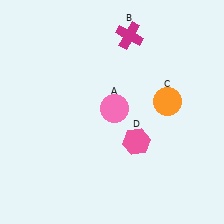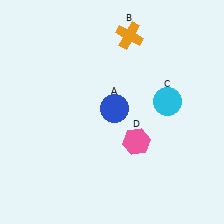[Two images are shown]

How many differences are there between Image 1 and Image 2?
There are 3 differences between the two images.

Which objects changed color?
A changed from pink to blue. B changed from magenta to orange. C changed from orange to cyan.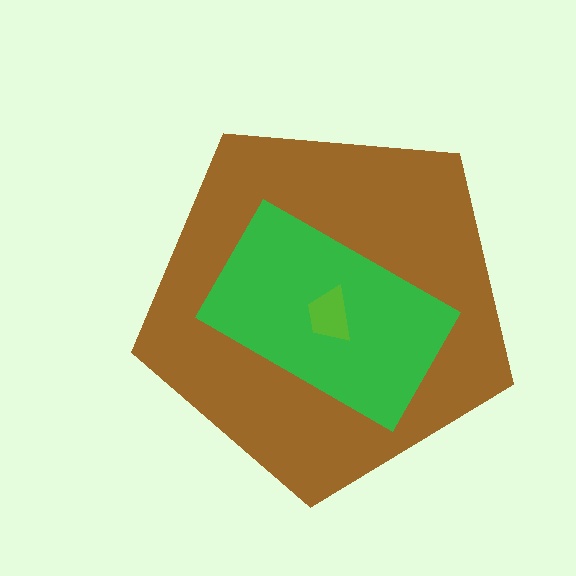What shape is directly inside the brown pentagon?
The green rectangle.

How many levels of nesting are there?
3.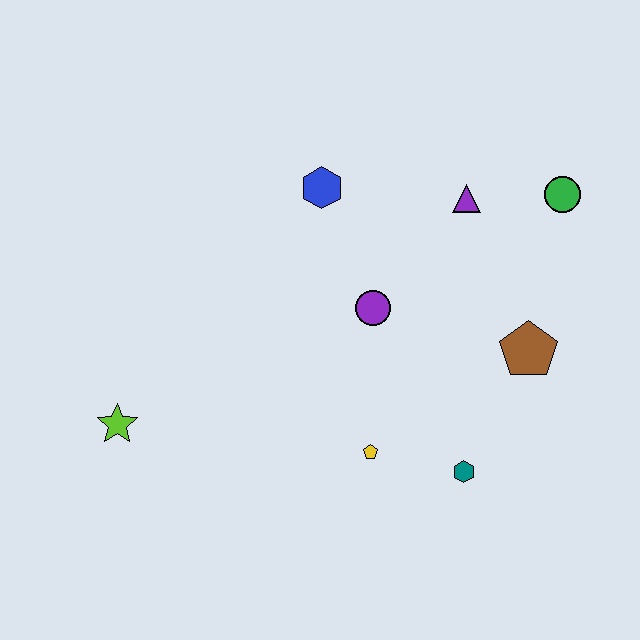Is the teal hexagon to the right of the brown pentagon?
No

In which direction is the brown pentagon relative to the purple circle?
The brown pentagon is to the right of the purple circle.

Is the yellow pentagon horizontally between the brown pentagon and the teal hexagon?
No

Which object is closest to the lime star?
The yellow pentagon is closest to the lime star.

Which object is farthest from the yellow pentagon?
The green circle is farthest from the yellow pentagon.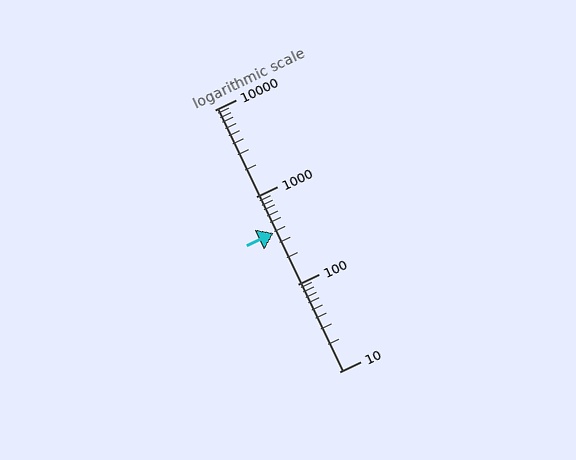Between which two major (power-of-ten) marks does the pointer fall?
The pointer is between 100 and 1000.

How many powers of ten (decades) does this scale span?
The scale spans 3 decades, from 10 to 10000.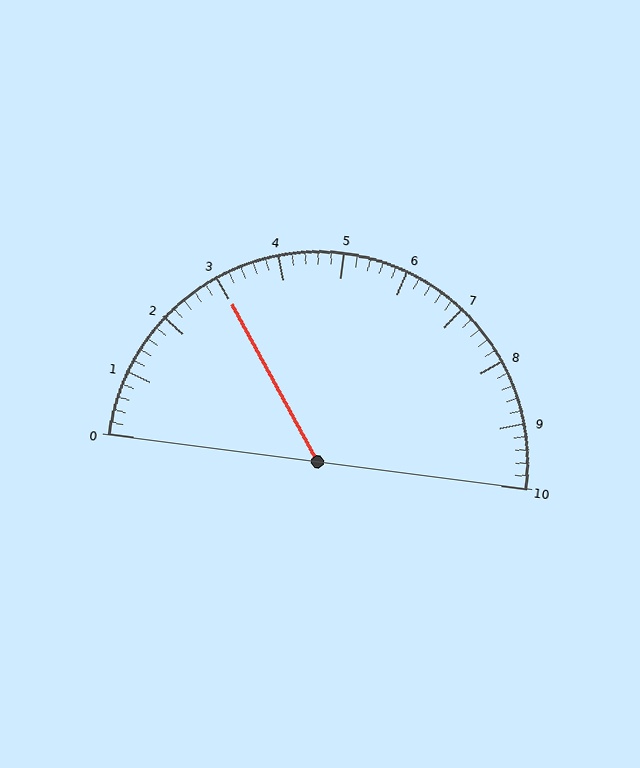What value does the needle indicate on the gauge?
The needle indicates approximately 3.0.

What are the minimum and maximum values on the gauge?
The gauge ranges from 0 to 10.